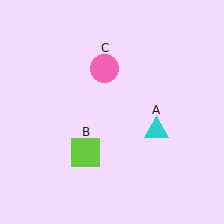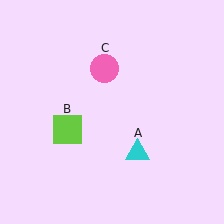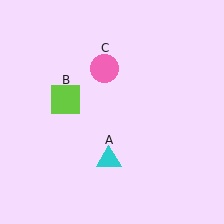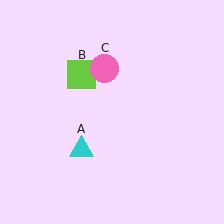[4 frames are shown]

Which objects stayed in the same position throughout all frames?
Pink circle (object C) remained stationary.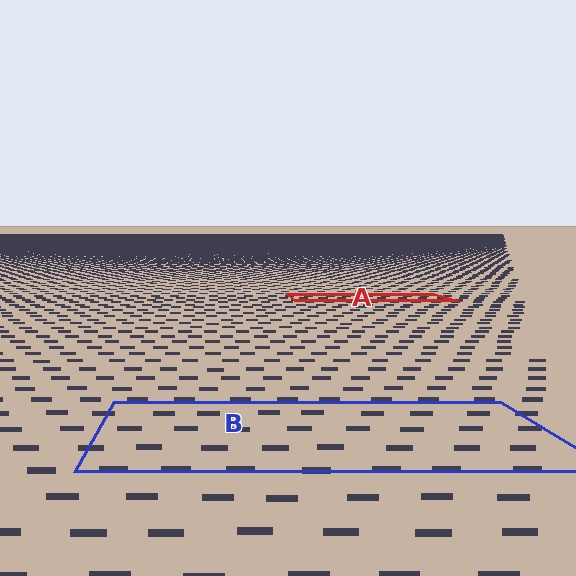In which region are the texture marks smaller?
The texture marks are smaller in region A, because it is farther away.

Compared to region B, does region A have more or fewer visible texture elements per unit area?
Region A has more texture elements per unit area — they are packed more densely because it is farther away.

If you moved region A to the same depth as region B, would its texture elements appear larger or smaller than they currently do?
They would appear larger. At a closer depth, the same texture elements are projected at a bigger on-screen size.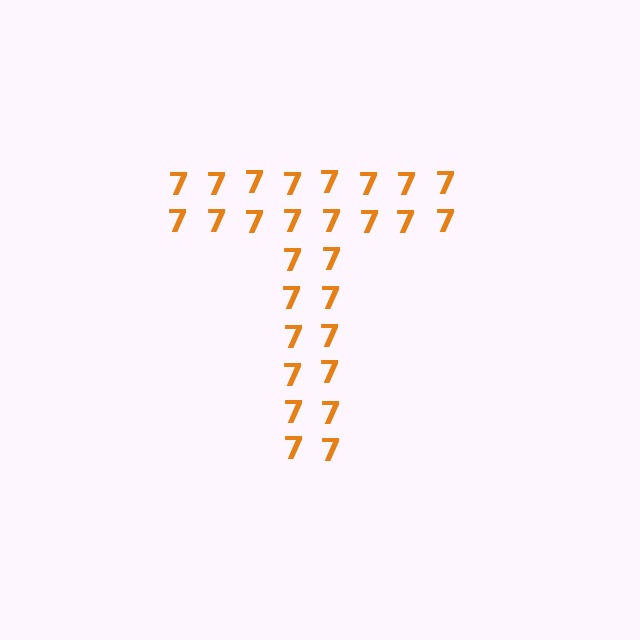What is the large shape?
The large shape is the letter T.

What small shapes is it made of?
It is made of small digit 7's.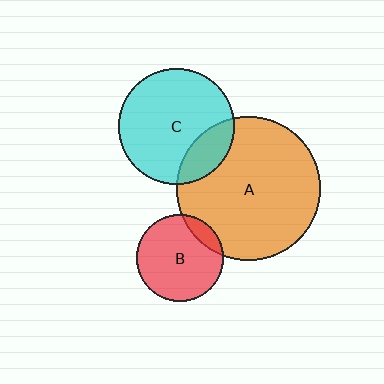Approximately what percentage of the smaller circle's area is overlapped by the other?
Approximately 10%.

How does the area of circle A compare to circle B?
Approximately 2.7 times.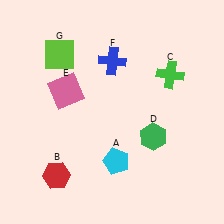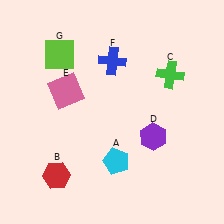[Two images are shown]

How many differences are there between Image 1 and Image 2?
There is 1 difference between the two images.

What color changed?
The hexagon (D) changed from green in Image 1 to purple in Image 2.